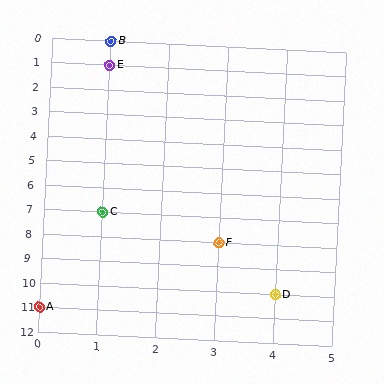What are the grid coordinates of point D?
Point D is at grid coordinates (4, 10).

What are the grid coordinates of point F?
Point F is at grid coordinates (3, 8).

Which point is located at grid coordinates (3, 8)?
Point F is at (3, 8).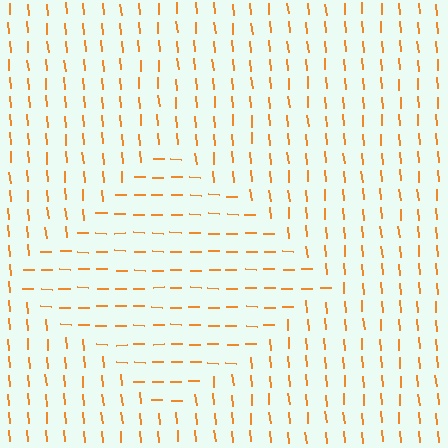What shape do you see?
I see a diamond.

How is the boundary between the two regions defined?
The boundary is defined purely by a change in line orientation (approximately 84 degrees difference). All lines are the same color and thickness.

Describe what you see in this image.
The image is filled with small orange line segments. A diamond region in the image has lines oriented differently from the surrounding lines, creating a visible texture boundary.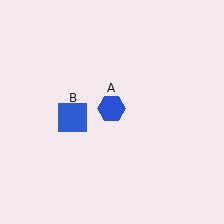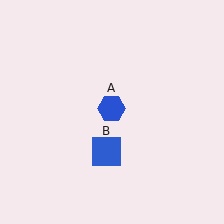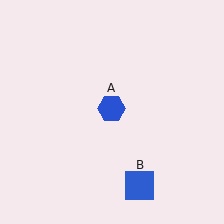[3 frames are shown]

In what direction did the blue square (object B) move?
The blue square (object B) moved down and to the right.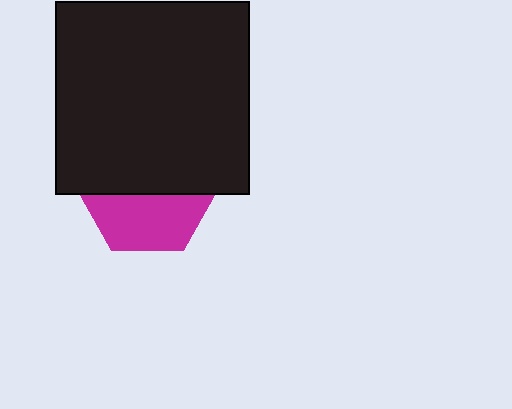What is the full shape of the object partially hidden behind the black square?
The partially hidden object is a magenta hexagon.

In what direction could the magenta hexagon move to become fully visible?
The magenta hexagon could move down. That would shift it out from behind the black square entirely.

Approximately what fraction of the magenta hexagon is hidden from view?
Roughly 57% of the magenta hexagon is hidden behind the black square.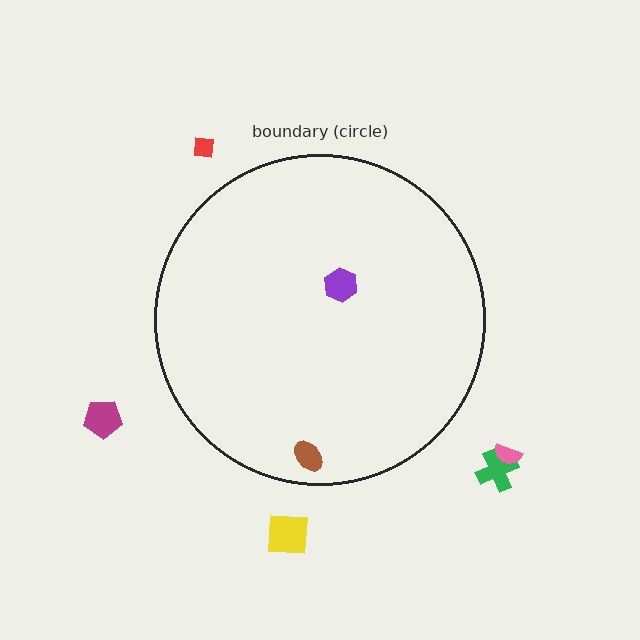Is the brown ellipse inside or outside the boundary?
Inside.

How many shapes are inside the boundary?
2 inside, 5 outside.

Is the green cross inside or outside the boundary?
Outside.